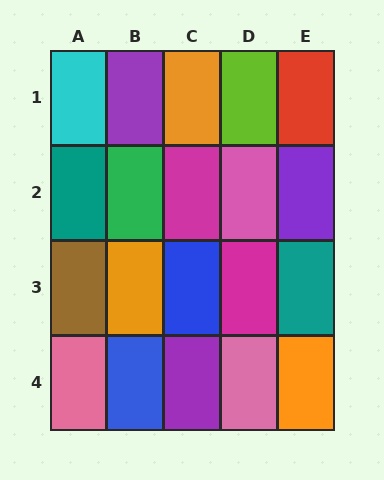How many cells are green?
1 cell is green.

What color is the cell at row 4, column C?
Purple.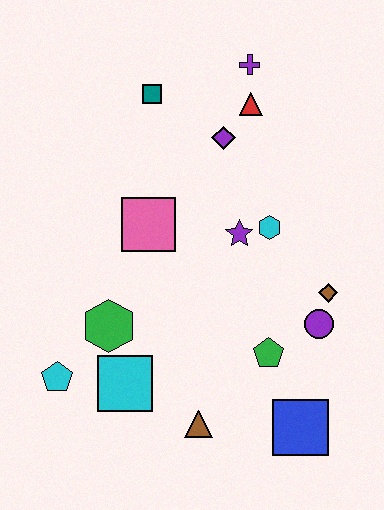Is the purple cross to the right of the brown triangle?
Yes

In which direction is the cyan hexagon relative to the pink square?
The cyan hexagon is to the right of the pink square.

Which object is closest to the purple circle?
The brown diamond is closest to the purple circle.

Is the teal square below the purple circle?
No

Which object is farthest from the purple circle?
The teal square is farthest from the purple circle.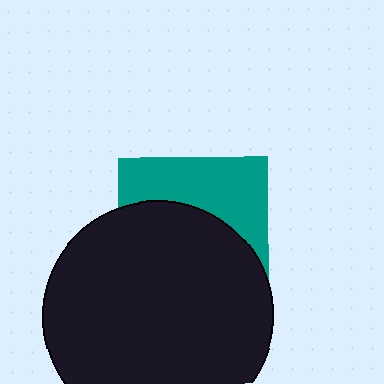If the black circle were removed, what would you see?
You would see the complete teal square.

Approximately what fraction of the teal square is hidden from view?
Roughly 61% of the teal square is hidden behind the black circle.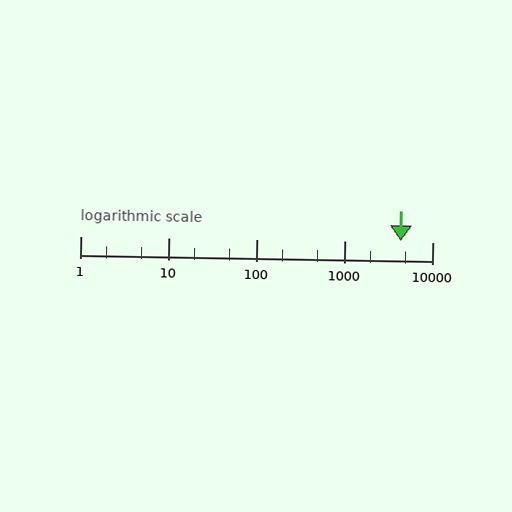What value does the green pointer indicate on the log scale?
The pointer indicates approximately 4400.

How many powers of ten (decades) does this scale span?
The scale spans 4 decades, from 1 to 10000.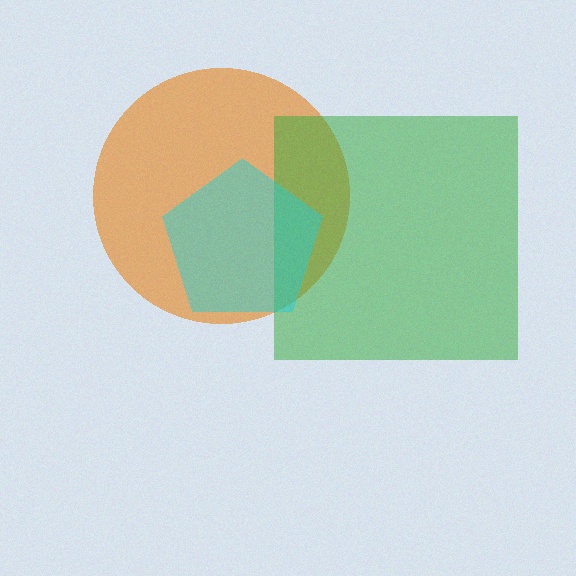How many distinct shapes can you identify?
There are 3 distinct shapes: an orange circle, a green square, a cyan pentagon.